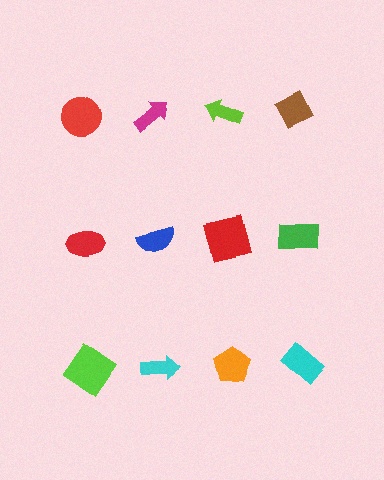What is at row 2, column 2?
A blue semicircle.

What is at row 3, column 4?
A cyan rectangle.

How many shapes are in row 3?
4 shapes.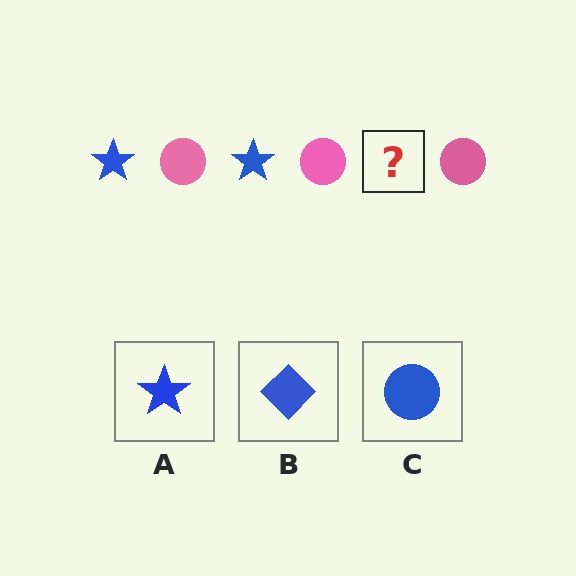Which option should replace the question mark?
Option A.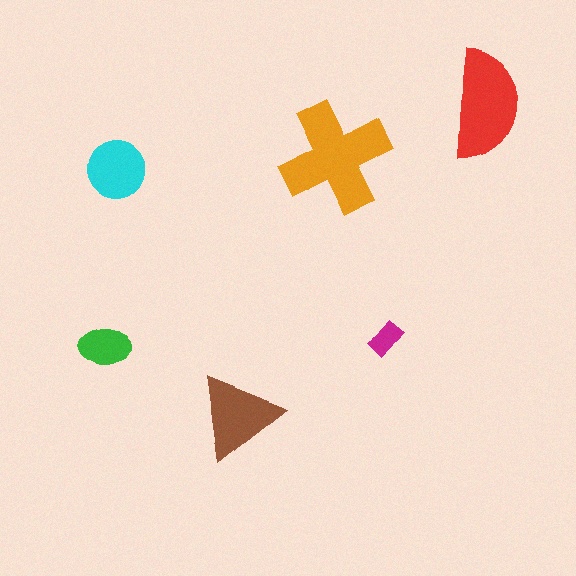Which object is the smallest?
The magenta rectangle.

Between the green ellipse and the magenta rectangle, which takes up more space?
The green ellipse.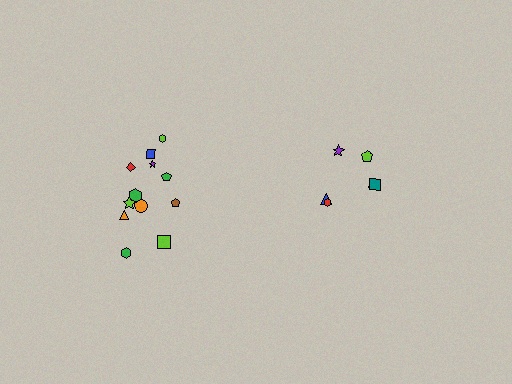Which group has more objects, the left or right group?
The left group.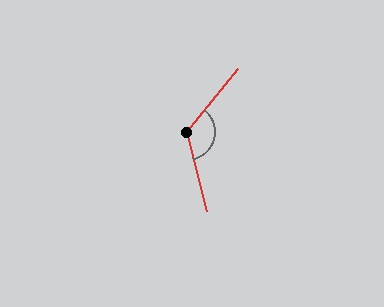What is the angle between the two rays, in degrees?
Approximately 127 degrees.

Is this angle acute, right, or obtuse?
It is obtuse.